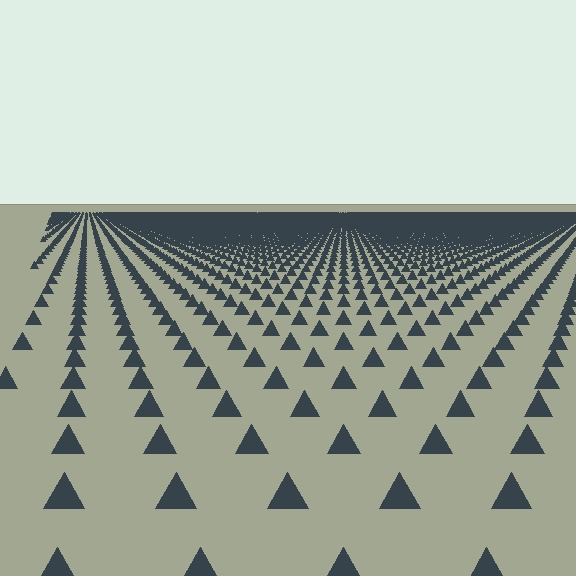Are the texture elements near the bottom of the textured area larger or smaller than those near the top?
Larger. Near the bottom, elements are closer to the viewer and appear at a bigger on-screen size.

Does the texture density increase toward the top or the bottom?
Density increases toward the top.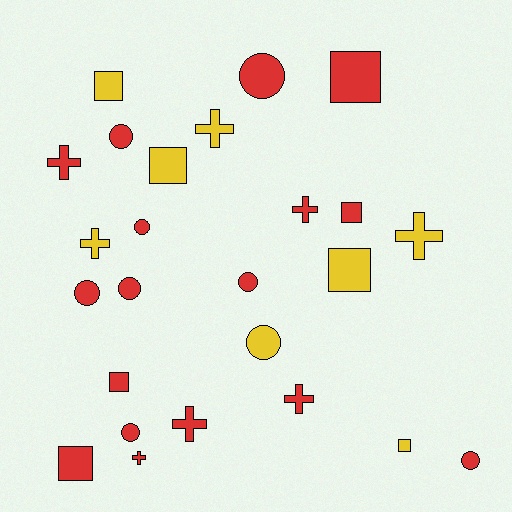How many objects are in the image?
There are 25 objects.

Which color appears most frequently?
Red, with 17 objects.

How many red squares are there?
There are 4 red squares.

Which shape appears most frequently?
Circle, with 9 objects.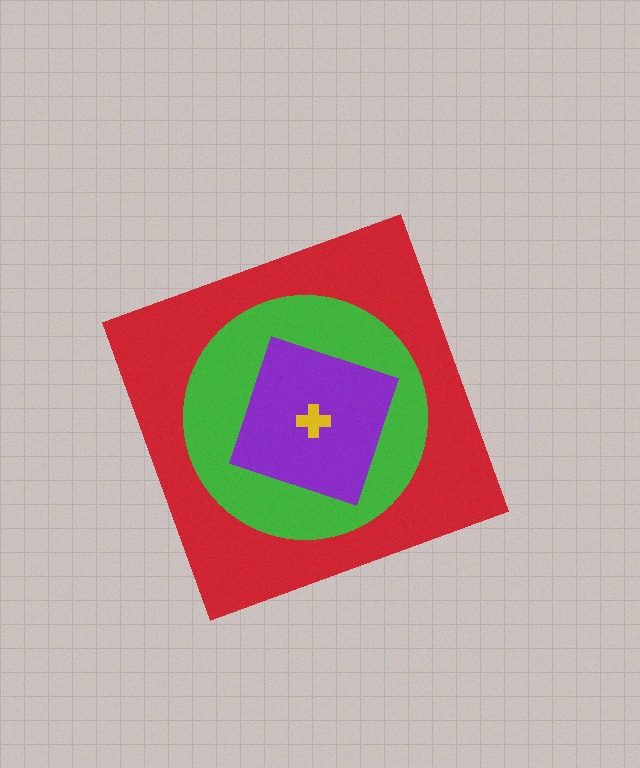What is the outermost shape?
The red diamond.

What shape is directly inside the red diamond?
The green circle.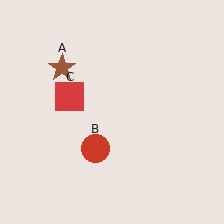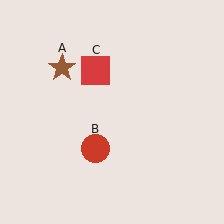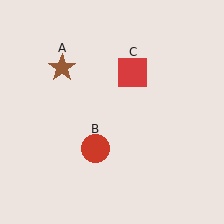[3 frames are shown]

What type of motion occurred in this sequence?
The red square (object C) rotated clockwise around the center of the scene.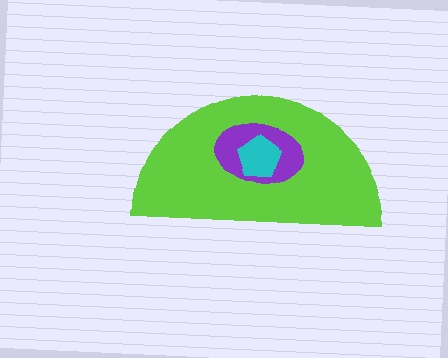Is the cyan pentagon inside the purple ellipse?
Yes.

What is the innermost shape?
The cyan pentagon.